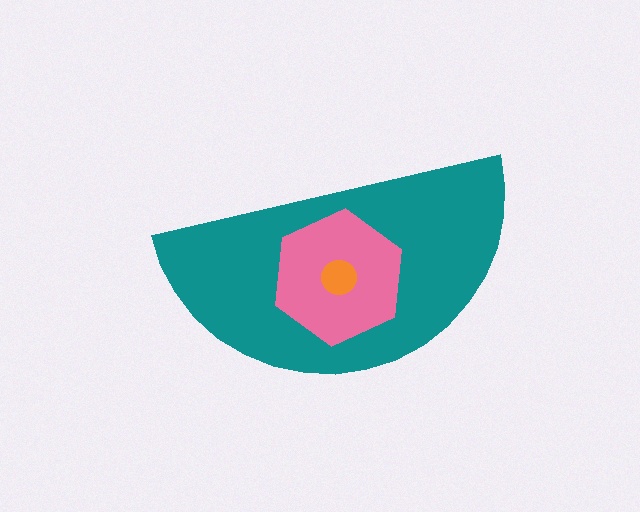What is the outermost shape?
The teal semicircle.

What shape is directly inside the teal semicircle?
The pink hexagon.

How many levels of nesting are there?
3.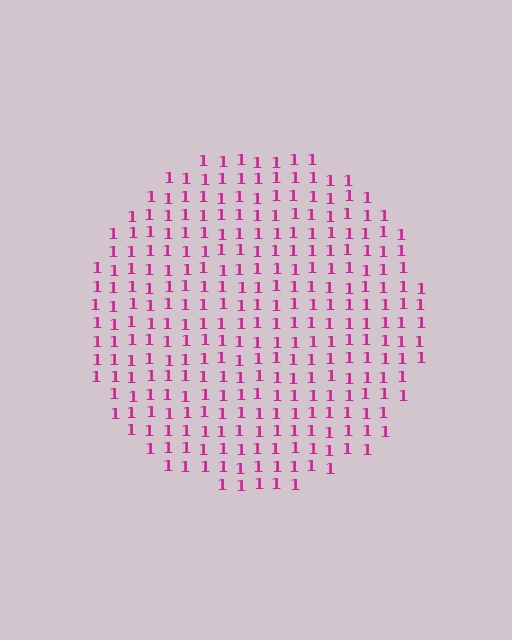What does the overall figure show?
The overall figure shows a circle.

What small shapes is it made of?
It is made of small digit 1's.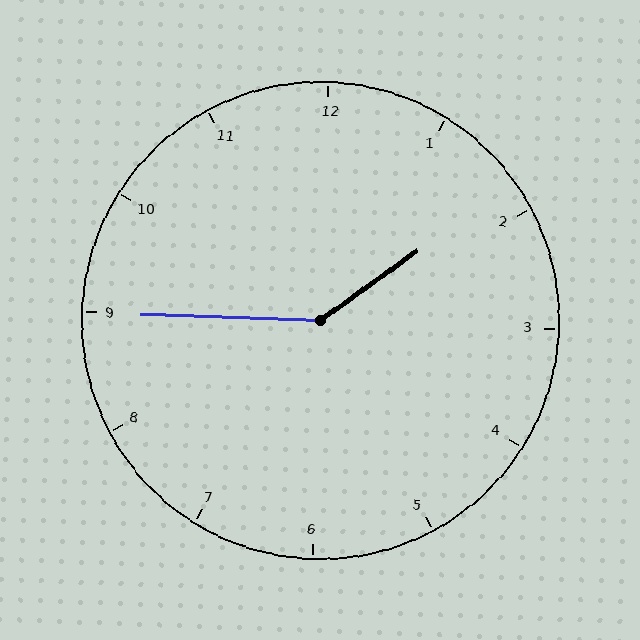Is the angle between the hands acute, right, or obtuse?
It is obtuse.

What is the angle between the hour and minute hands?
Approximately 142 degrees.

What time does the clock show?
1:45.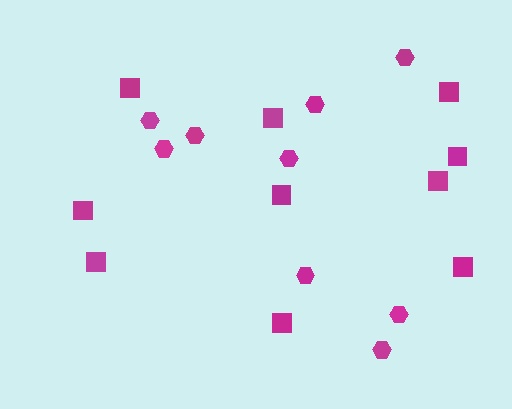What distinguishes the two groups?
There are 2 groups: one group of squares (10) and one group of hexagons (9).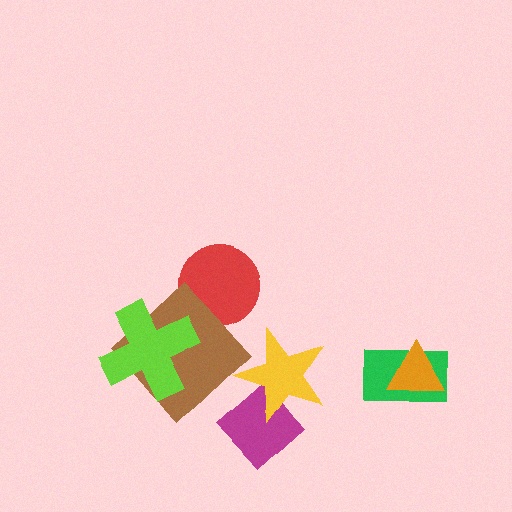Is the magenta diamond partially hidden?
Yes, it is partially covered by another shape.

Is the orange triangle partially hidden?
No, no other shape covers it.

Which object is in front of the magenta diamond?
The yellow star is in front of the magenta diamond.